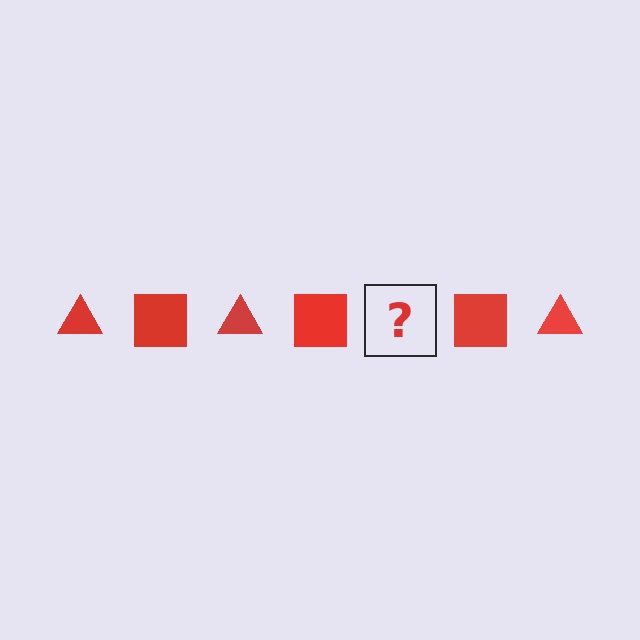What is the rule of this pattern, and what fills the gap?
The rule is that the pattern cycles through triangle, square shapes in red. The gap should be filled with a red triangle.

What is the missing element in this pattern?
The missing element is a red triangle.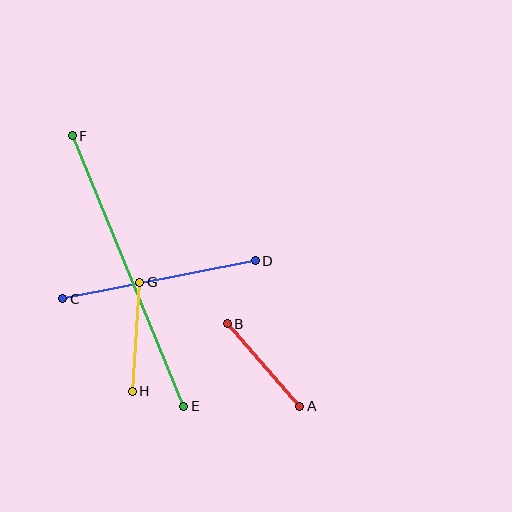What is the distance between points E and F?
The distance is approximately 293 pixels.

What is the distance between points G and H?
The distance is approximately 110 pixels.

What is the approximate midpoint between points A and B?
The midpoint is at approximately (264, 365) pixels.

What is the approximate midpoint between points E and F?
The midpoint is at approximately (128, 271) pixels.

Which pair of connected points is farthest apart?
Points E and F are farthest apart.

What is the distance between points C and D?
The distance is approximately 196 pixels.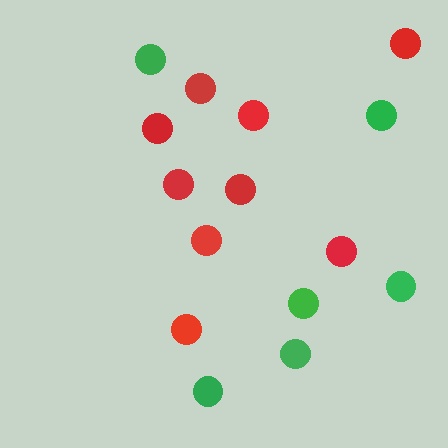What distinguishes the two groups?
There are 2 groups: one group of red circles (9) and one group of green circles (6).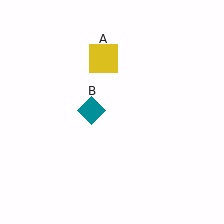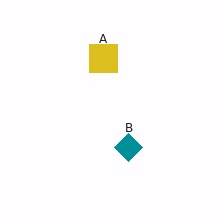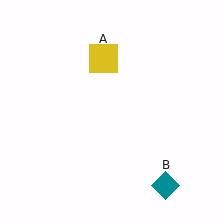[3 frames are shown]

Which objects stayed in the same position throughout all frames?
Yellow square (object A) remained stationary.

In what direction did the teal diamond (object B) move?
The teal diamond (object B) moved down and to the right.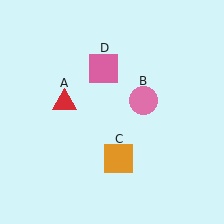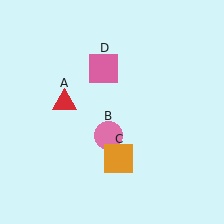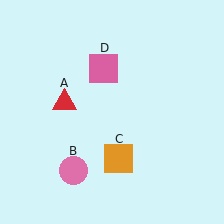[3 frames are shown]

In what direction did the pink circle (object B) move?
The pink circle (object B) moved down and to the left.